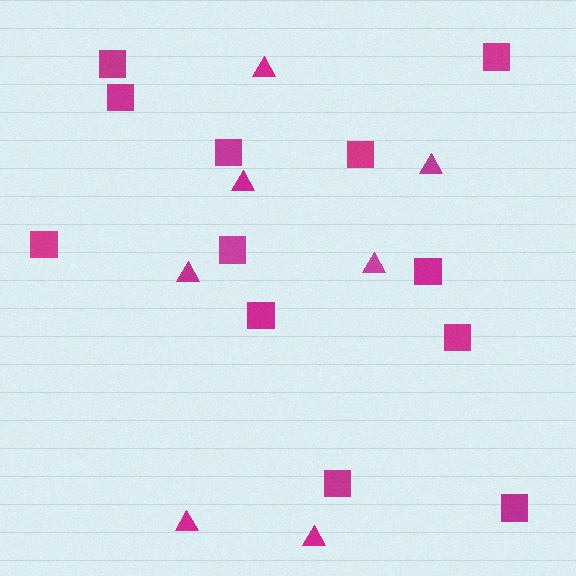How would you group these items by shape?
There are 2 groups: one group of squares (12) and one group of triangles (7).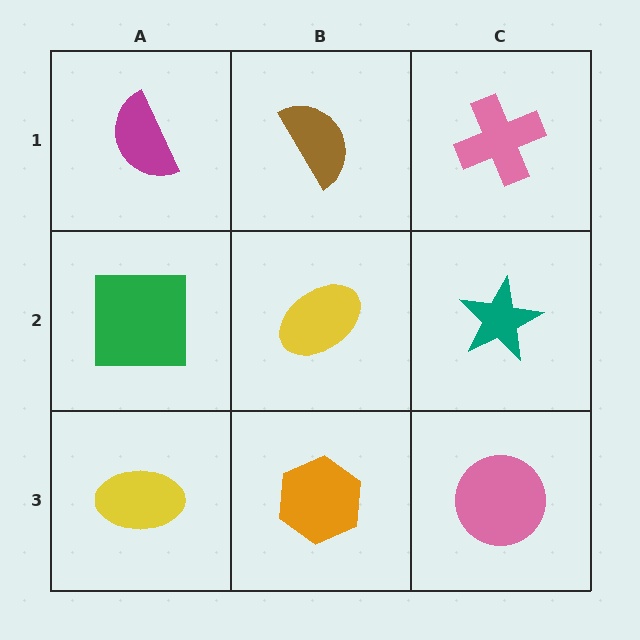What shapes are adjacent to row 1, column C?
A teal star (row 2, column C), a brown semicircle (row 1, column B).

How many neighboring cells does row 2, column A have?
3.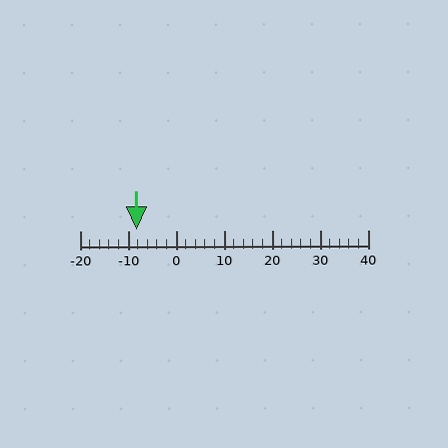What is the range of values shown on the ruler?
The ruler shows values from -20 to 40.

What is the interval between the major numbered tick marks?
The major tick marks are spaced 10 units apart.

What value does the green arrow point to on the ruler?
The green arrow points to approximately -8.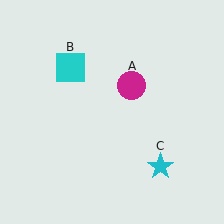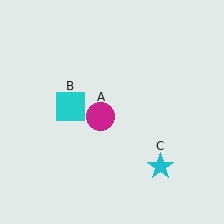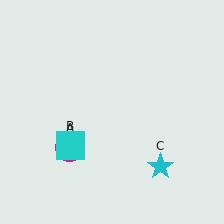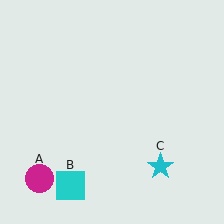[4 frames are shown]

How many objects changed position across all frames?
2 objects changed position: magenta circle (object A), cyan square (object B).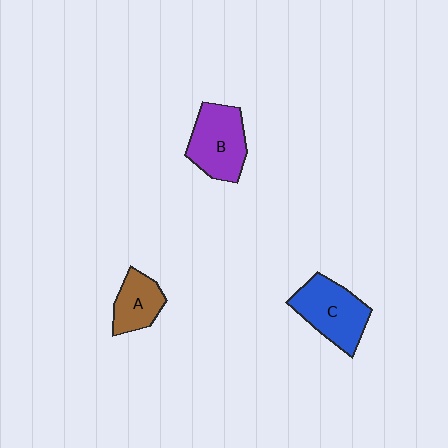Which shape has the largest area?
Shape C (blue).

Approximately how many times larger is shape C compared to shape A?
Approximately 1.6 times.